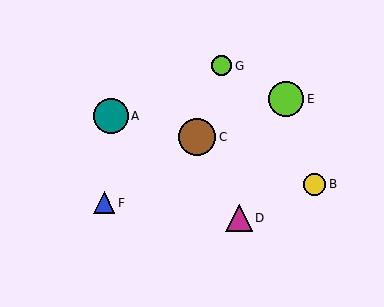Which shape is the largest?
The brown circle (labeled C) is the largest.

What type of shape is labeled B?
Shape B is a yellow circle.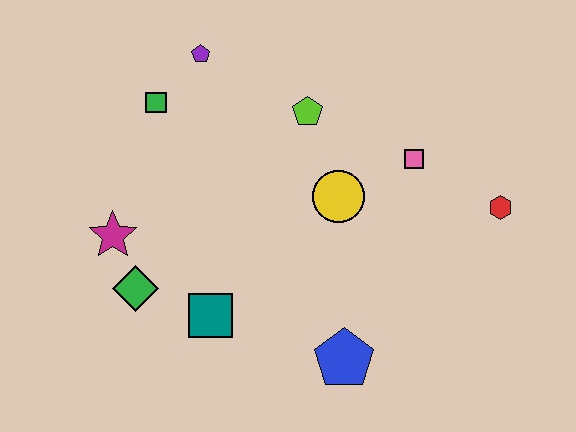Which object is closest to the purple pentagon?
The green square is closest to the purple pentagon.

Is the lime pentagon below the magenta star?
No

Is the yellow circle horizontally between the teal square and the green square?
No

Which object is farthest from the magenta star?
The red hexagon is farthest from the magenta star.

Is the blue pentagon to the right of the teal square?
Yes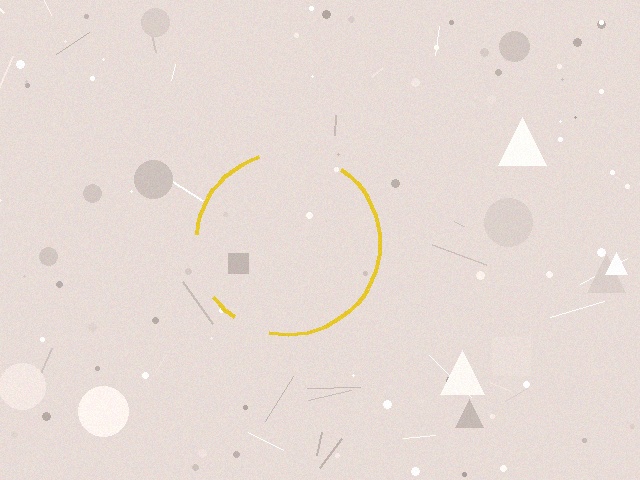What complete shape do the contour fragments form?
The contour fragments form a circle.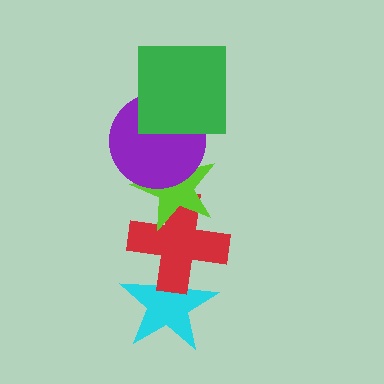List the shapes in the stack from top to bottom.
From top to bottom: the green square, the purple circle, the lime star, the red cross, the cyan star.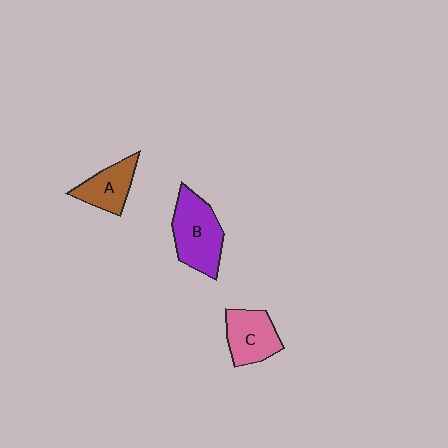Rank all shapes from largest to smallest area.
From largest to smallest: B (purple), C (pink), A (brown).